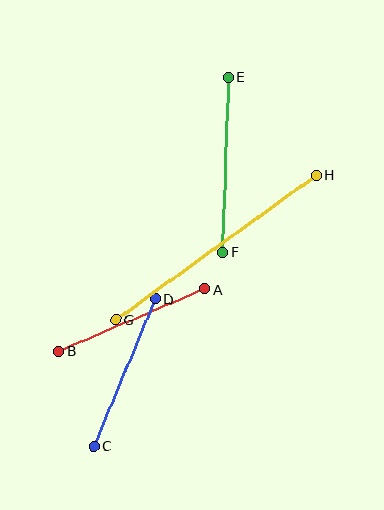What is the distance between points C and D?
The distance is approximately 160 pixels.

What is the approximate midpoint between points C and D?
The midpoint is at approximately (125, 372) pixels.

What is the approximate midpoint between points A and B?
The midpoint is at approximately (132, 320) pixels.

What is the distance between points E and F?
The distance is approximately 175 pixels.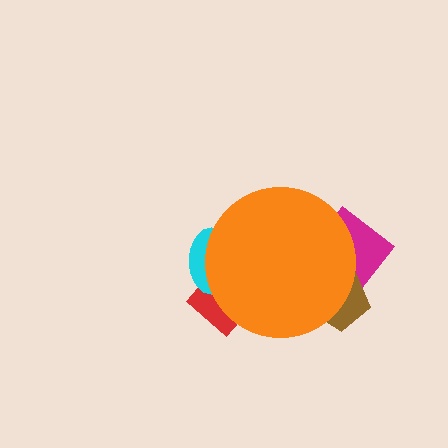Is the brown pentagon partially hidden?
Yes, the brown pentagon is partially hidden behind the orange circle.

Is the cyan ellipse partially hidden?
Yes, the cyan ellipse is partially hidden behind the orange circle.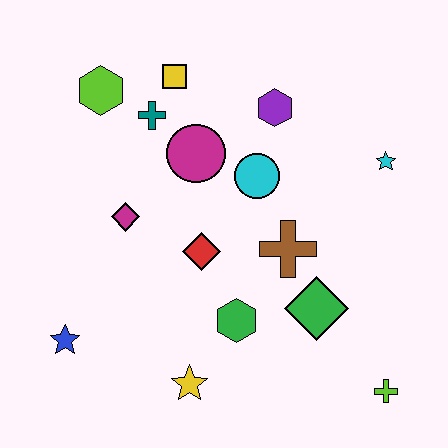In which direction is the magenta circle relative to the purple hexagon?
The magenta circle is to the left of the purple hexagon.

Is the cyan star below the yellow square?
Yes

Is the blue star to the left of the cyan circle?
Yes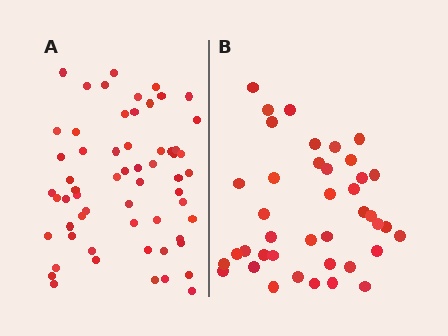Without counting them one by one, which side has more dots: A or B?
Region A (the left region) has more dots.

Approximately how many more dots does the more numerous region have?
Region A has approximately 20 more dots than region B.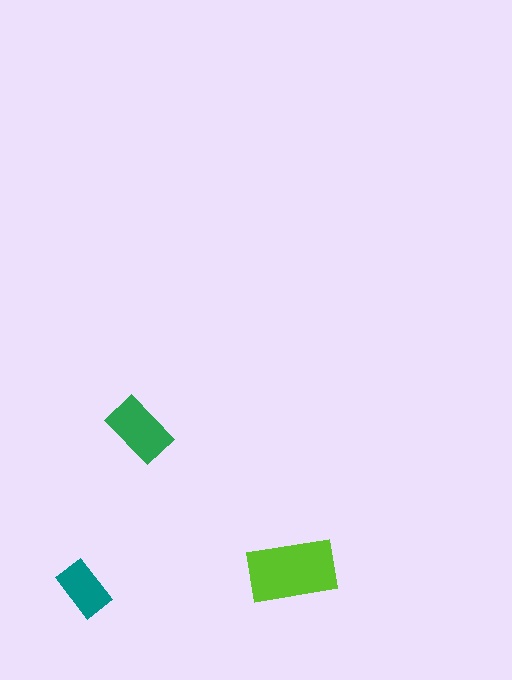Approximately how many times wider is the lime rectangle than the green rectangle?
About 1.5 times wider.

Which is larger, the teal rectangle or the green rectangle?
The green one.